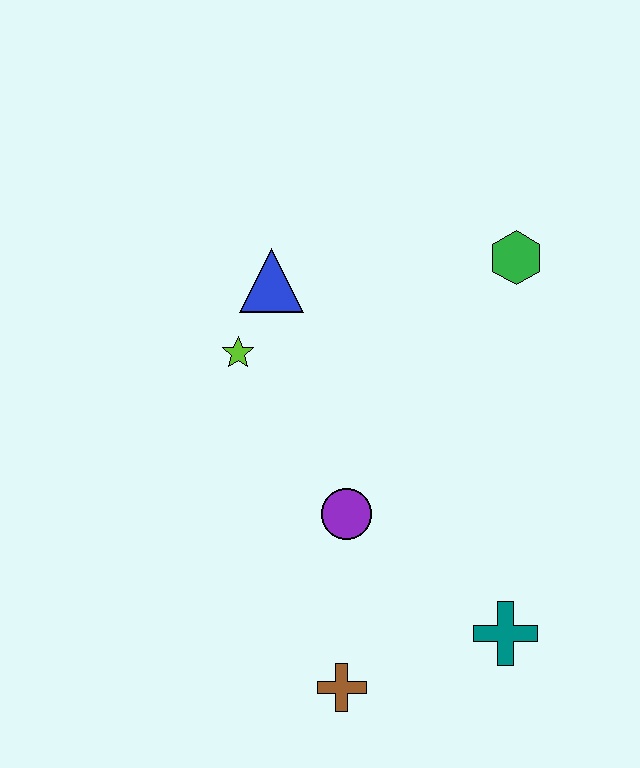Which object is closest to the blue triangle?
The lime star is closest to the blue triangle.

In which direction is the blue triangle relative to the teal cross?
The blue triangle is above the teal cross.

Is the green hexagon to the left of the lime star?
No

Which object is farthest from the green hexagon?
The brown cross is farthest from the green hexagon.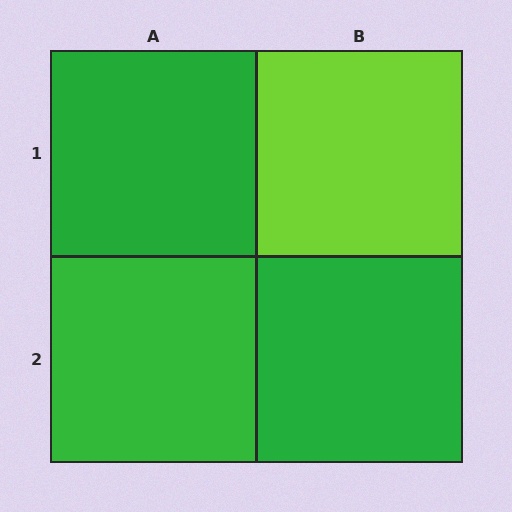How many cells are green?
3 cells are green.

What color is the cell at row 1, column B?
Lime.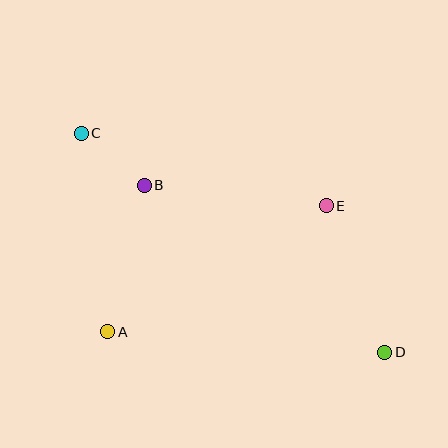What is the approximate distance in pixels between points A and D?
The distance between A and D is approximately 278 pixels.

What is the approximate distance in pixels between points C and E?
The distance between C and E is approximately 255 pixels.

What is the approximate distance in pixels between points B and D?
The distance between B and D is approximately 293 pixels.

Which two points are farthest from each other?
Points C and D are farthest from each other.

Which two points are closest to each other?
Points B and C are closest to each other.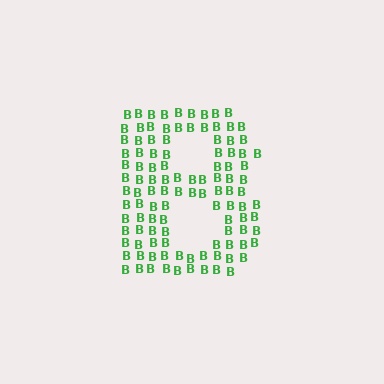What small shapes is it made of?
It is made of small letter B's.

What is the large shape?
The large shape is the letter B.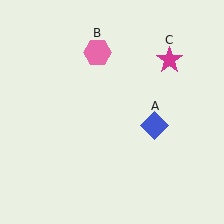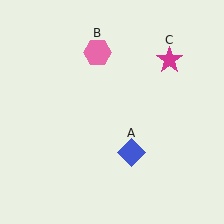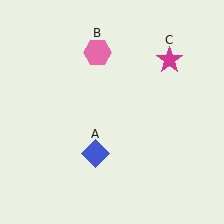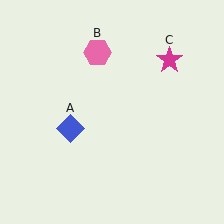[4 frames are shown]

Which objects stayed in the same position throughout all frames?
Pink hexagon (object B) and magenta star (object C) remained stationary.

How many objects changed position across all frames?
1 object changed position: blue diamond (object A).